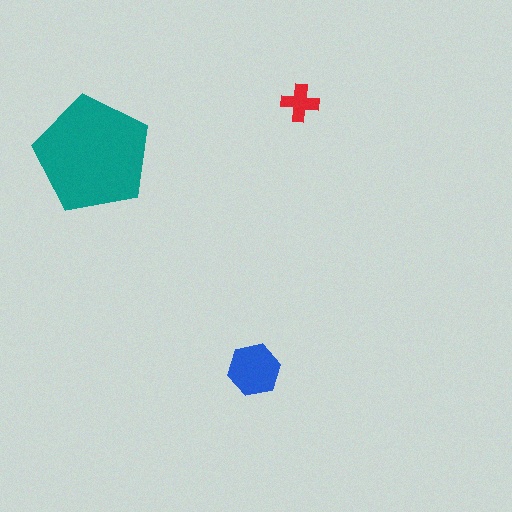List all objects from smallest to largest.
The red cross, the blue hexagon, the teal pentagon.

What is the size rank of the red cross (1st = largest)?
3rd.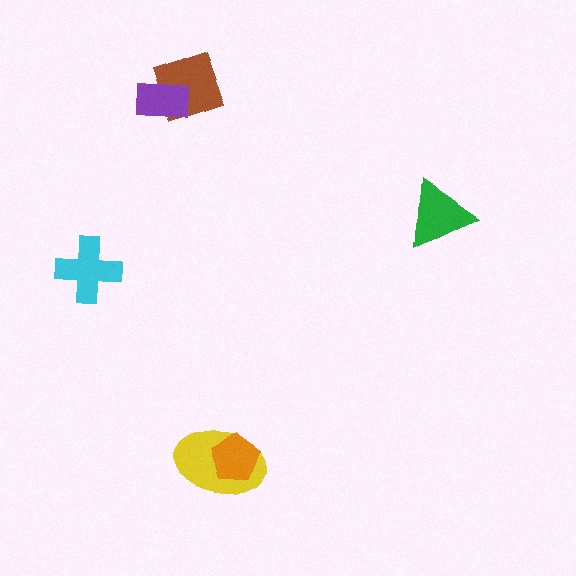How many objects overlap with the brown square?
1 object overlaps with the brown square.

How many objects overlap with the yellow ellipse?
1 object overlaps with the yellow ellipse.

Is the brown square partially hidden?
Yes, it is partially covered by another shape.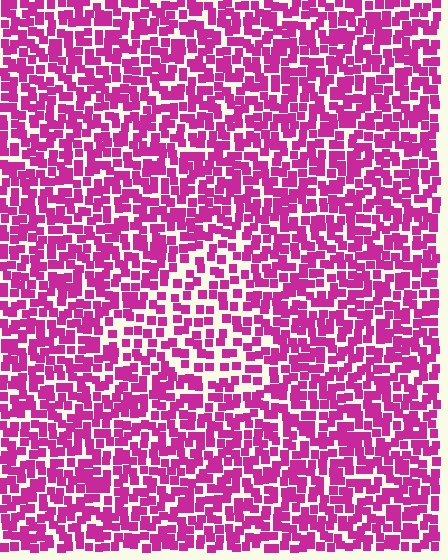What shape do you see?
I see a triangle.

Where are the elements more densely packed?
The elements are more densely packed outside the triangle boundary.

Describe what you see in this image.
The image contains small magenta elements arranged at two different densities. A triangle-shaped region is visible where the elements are less densely packed than the surrounding area.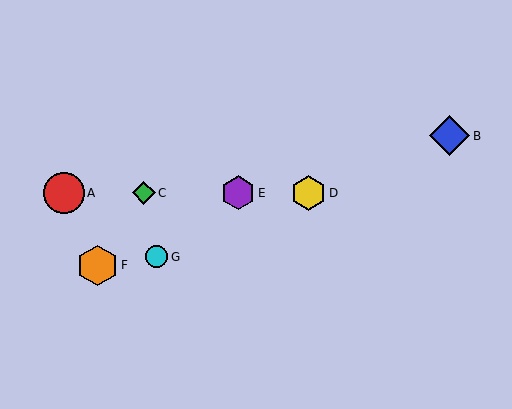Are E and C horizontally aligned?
Yes, both are at y≈193.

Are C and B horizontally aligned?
No, C is at y≈193 and B is at y≈136.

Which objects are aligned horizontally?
Objects A, C, D, E are aligned horizontally.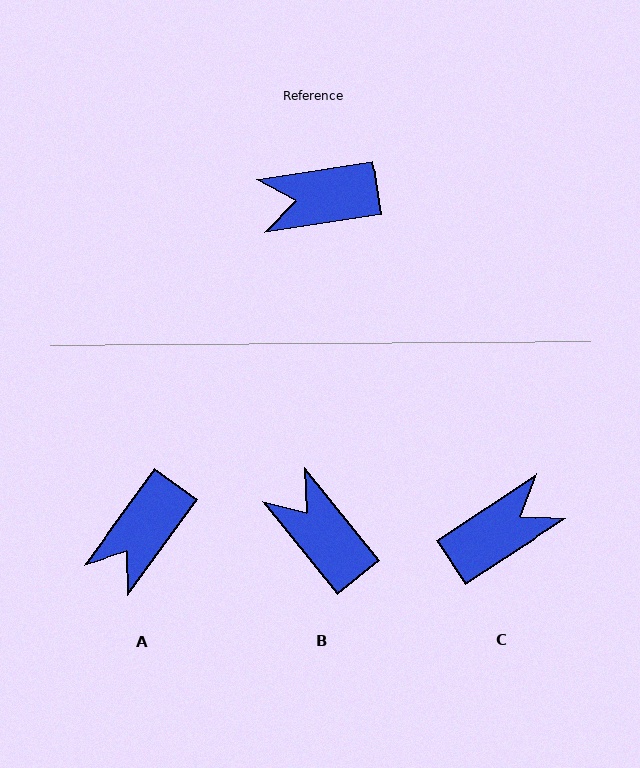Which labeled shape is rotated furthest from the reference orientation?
C, about 155 degrees away.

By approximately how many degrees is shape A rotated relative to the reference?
Approximately 45 degrees counter-clockwise.